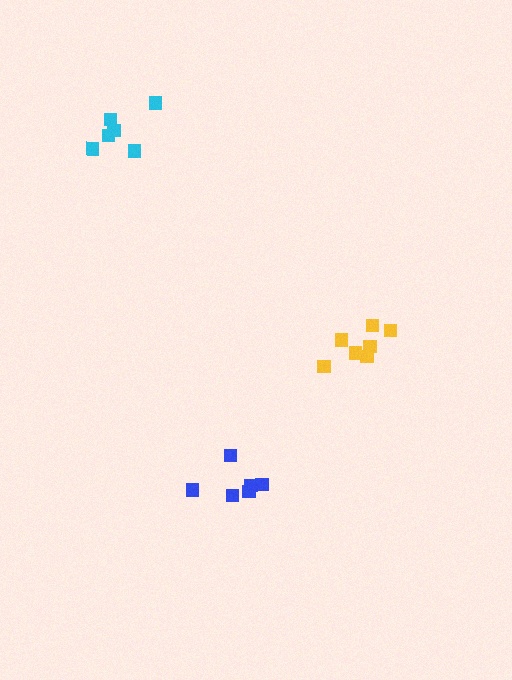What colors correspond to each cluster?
The clusters are colored: blue, yellow, cyan.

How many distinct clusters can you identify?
There are 3 distinct clusters.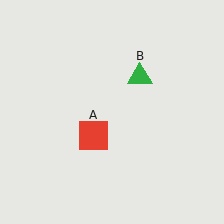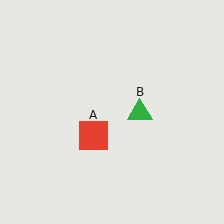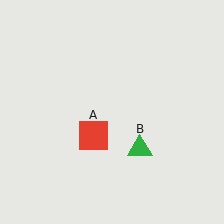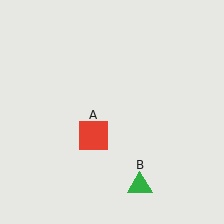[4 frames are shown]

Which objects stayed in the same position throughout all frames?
Red square (object A) remained stationary.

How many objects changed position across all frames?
1 object changed position: green triangle (object B).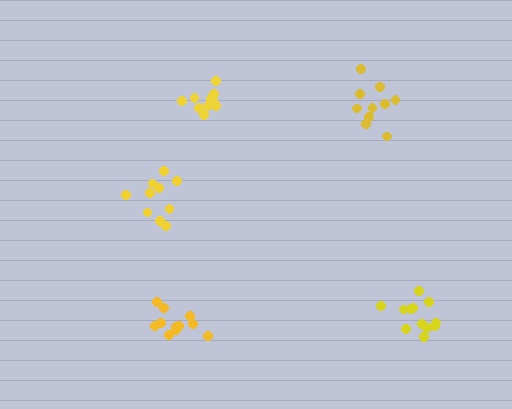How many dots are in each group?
Group 1: 10 dots, Group 2: 11 dots, Group 3: 10 dots, Group 4: 12 dots, Group 5: 11 dots (54 total).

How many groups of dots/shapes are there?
There are 5 groups.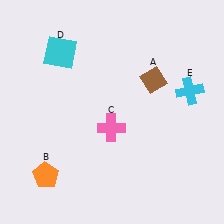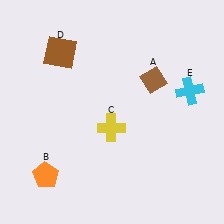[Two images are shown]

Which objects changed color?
C changed from pink to yellow. D changed from cyan to brown.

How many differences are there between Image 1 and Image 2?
There are 2 differences between the two images.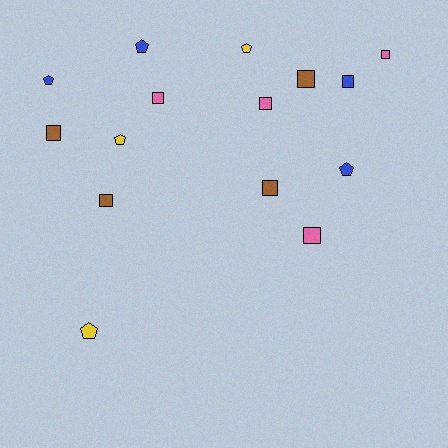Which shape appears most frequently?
Square, with 9 objects.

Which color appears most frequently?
Blue, with 4 objects.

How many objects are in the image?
There are 15 objects.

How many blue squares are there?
There is 1 blue square.